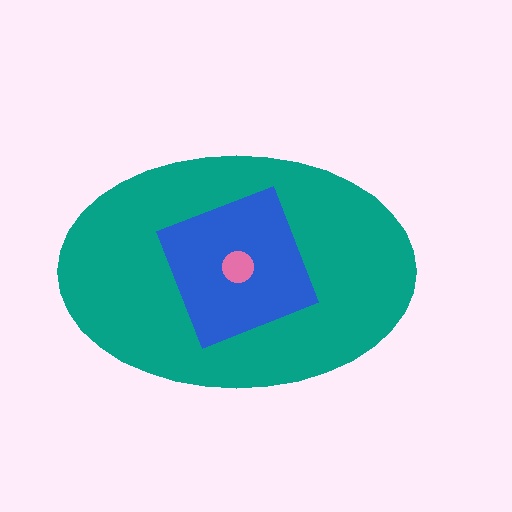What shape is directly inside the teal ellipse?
The blue square.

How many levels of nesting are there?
3.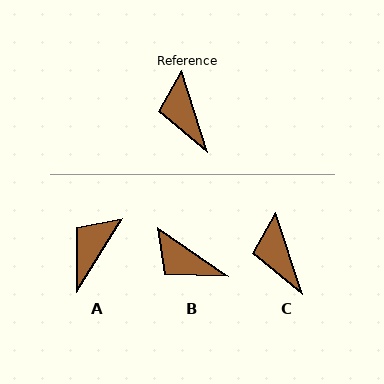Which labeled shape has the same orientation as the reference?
C.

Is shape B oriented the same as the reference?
No, it is off by about 38 degrees.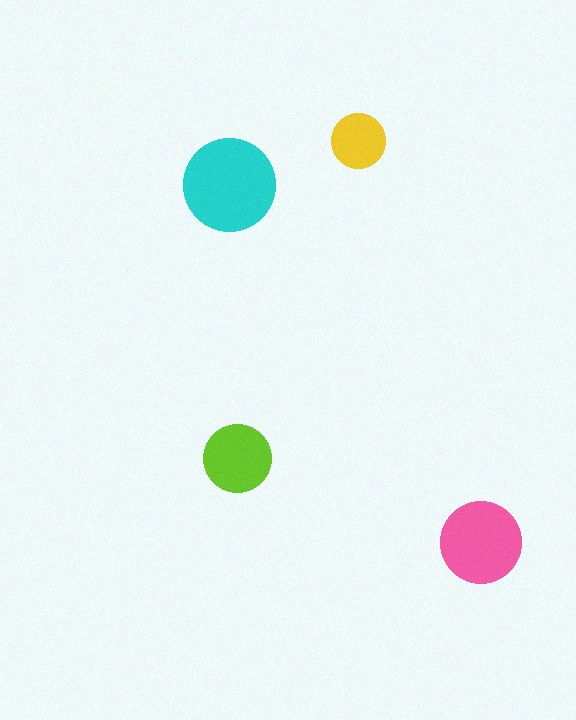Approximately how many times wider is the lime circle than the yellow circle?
About 1.5 times wider.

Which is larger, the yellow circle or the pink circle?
The pink one.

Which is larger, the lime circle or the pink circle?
The pink one.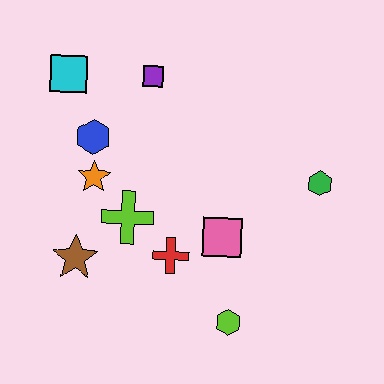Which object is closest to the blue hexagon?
The orange star is closest to the blue hexagon.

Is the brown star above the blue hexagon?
No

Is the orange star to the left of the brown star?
No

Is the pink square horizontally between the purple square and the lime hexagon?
Yes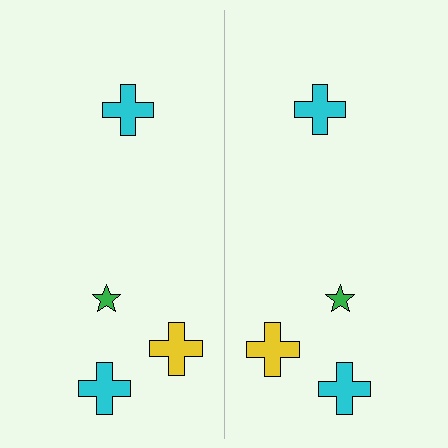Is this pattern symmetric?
Yes, this pattern has bilateral (reflection) symmetry.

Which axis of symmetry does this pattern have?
The pattern has a vertical axis of symmetry running through the center of the image.